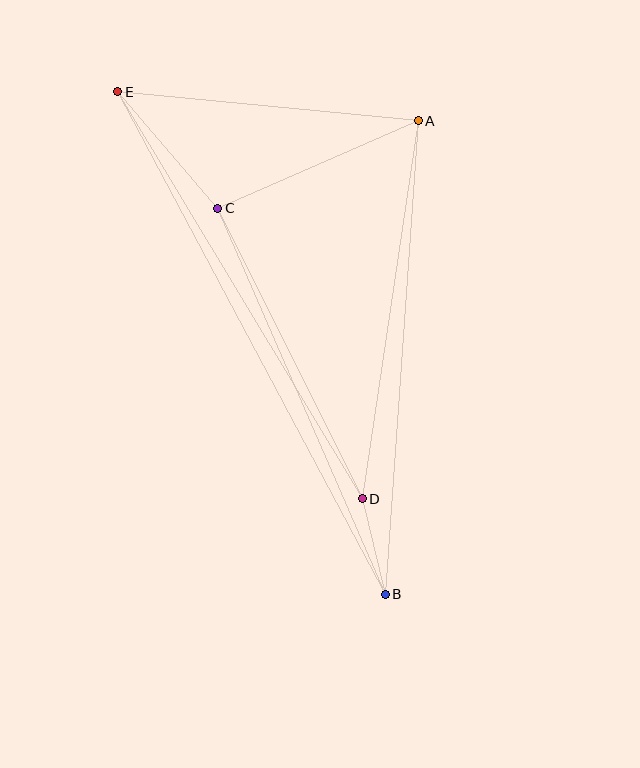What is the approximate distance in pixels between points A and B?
The distance between A and B is approximately 475 pixels.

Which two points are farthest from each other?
Points B and E are farthest from each other.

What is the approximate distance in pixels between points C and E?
The distance between C and E is approximately 154 pixels.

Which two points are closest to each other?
Points B and D are closest to each other.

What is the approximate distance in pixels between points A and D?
The distance between A and D is approximately 382 pixels.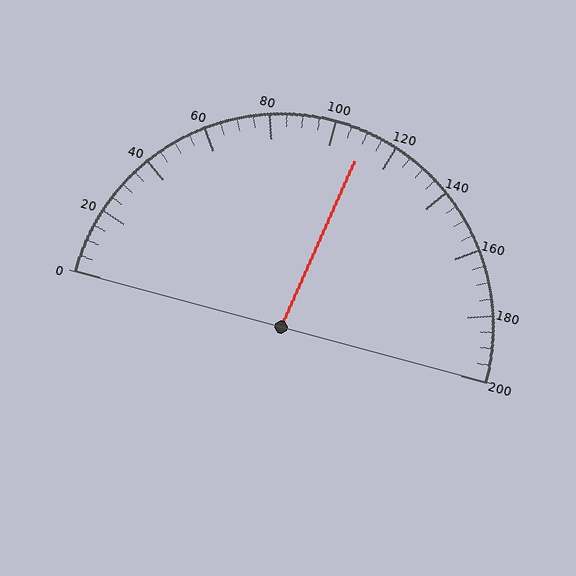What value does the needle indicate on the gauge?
The needle indicates approximately 110.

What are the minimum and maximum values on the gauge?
The gauge ranges from 0 to 200.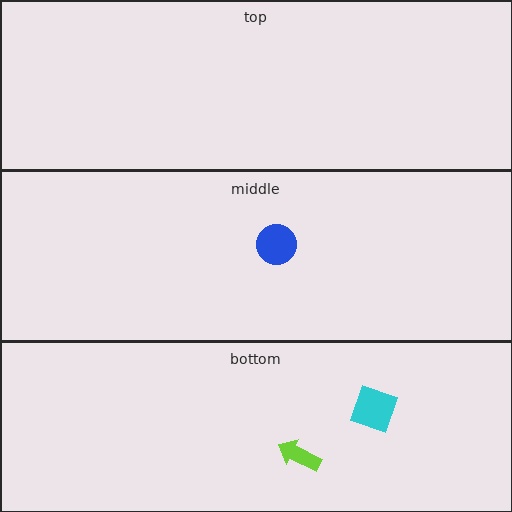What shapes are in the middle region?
The blue circle.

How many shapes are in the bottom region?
2.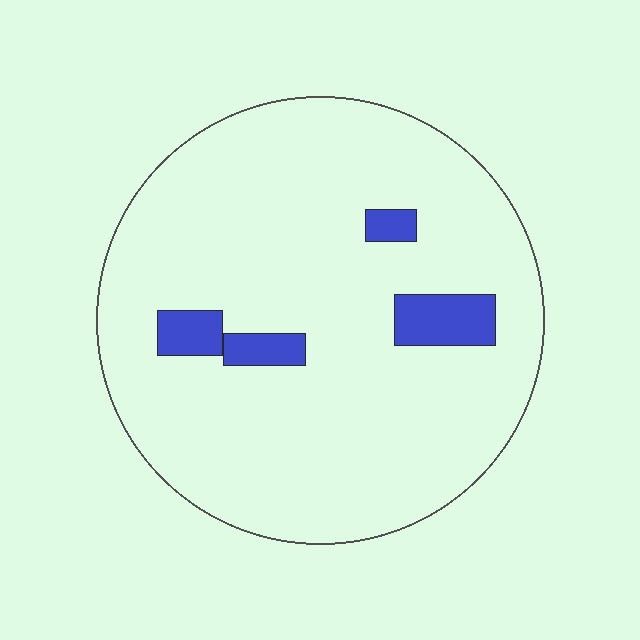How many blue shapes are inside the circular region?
4.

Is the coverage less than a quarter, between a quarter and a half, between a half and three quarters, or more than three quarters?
Less than a quarter.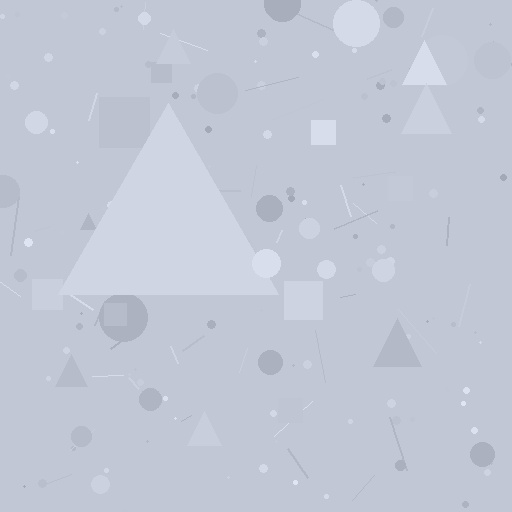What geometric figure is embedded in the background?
A triangle is embedded in the background.